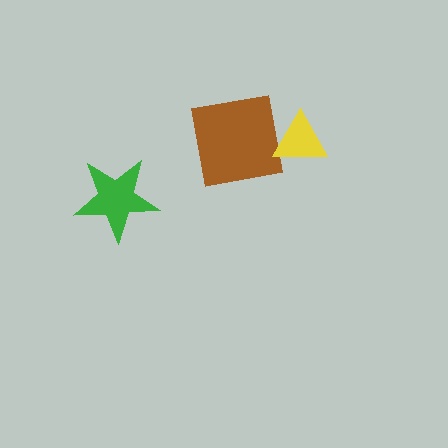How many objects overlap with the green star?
0 objects overlap with the green star.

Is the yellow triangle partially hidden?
No, no other shape covers it.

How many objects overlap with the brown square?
1 object overlaps with the brown square.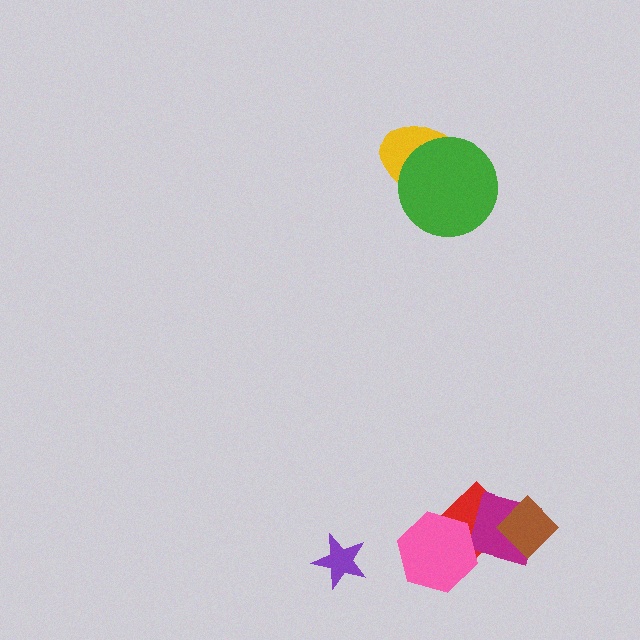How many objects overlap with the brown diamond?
2 objects overlap with the brown diamond.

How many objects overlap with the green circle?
1 object overlaps with the green circle.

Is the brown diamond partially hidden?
No, no other shape covers it.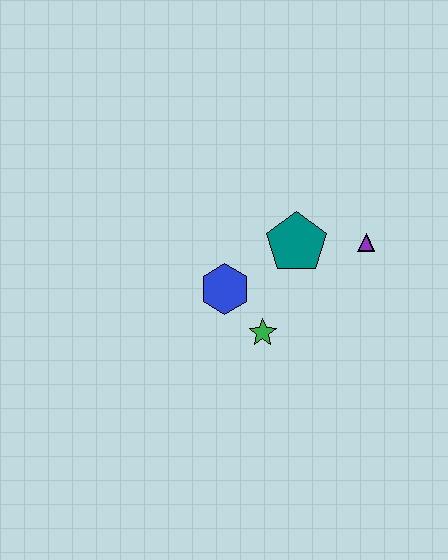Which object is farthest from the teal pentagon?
The green star is farthest from the teal pentagon.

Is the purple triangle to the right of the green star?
Yes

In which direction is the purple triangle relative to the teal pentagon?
The purple triangle is to the right of the teal pentagon.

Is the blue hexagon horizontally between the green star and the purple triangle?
No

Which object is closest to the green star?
The blue hexagon is closest to the green star.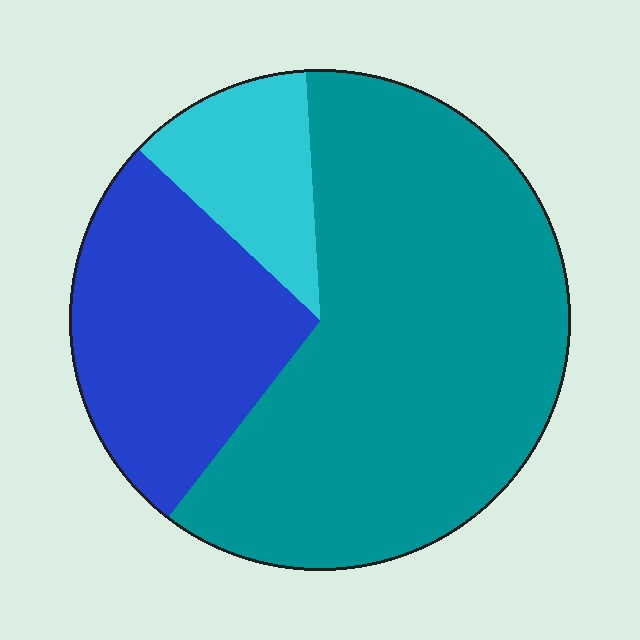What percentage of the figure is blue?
Blue takes up about one quarter (1/4) of the figure.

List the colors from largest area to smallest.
From largest to smallest: teal, blue, cyan.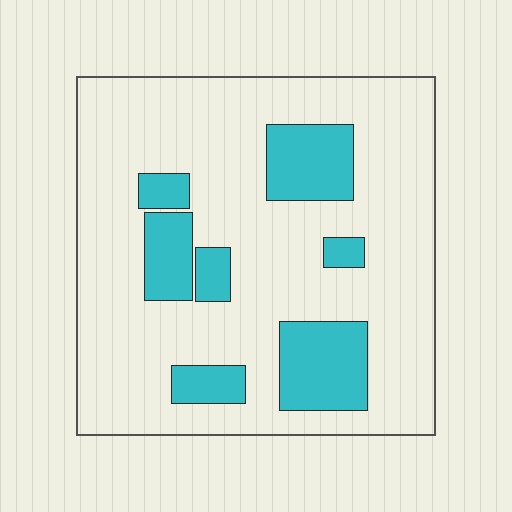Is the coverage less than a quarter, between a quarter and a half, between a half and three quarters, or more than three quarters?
Less than a quarter.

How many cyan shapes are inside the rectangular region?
7.